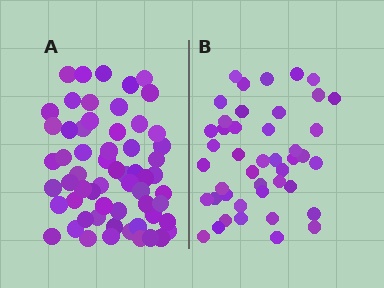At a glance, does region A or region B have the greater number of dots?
Region A (the left region) has more dots.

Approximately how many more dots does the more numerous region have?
Region A has approximately 15 more dots than region B.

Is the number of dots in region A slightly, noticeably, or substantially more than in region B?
Region A has noticeably more, but not dramatically so. The ratio is roughly 1.4 to 1.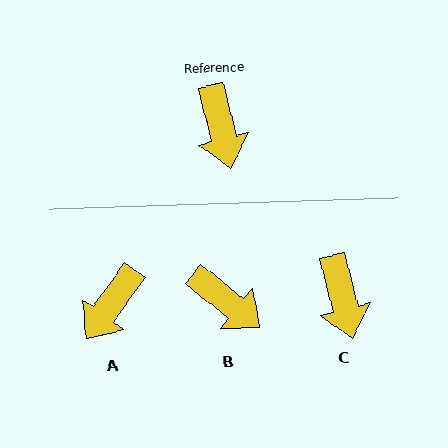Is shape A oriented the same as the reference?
No, it is off by about 49 degrees.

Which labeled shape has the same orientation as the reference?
C.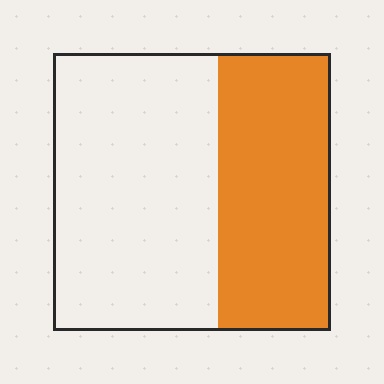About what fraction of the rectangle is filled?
About two fifths (2/5).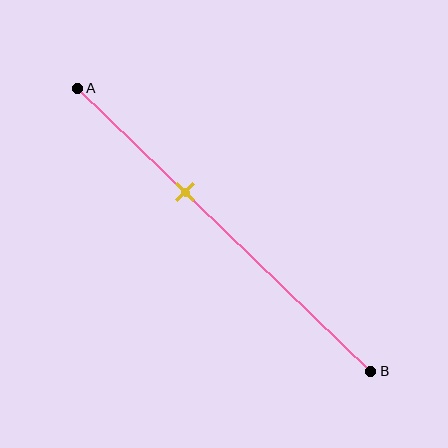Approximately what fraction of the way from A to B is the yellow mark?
The yellow mark is approximately 35% of the way from A to B.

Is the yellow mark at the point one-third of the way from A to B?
No, the mark is at about 35% from A, not at the 33% one-third point.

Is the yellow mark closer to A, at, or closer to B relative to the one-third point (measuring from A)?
The yellow mark is closer to point B than the one-third point of segment AB.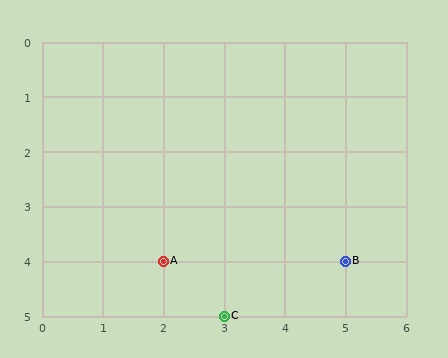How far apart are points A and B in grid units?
Points A and B are 3 columns apart.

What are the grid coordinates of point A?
Point A is at grid coordinates (2, 4).